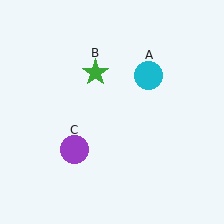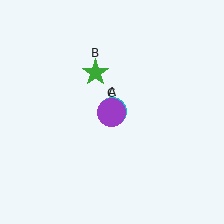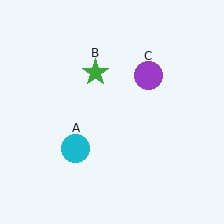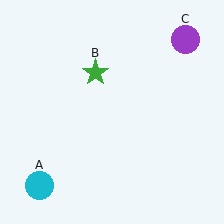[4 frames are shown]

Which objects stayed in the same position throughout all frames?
Green star (object B) remained stationary.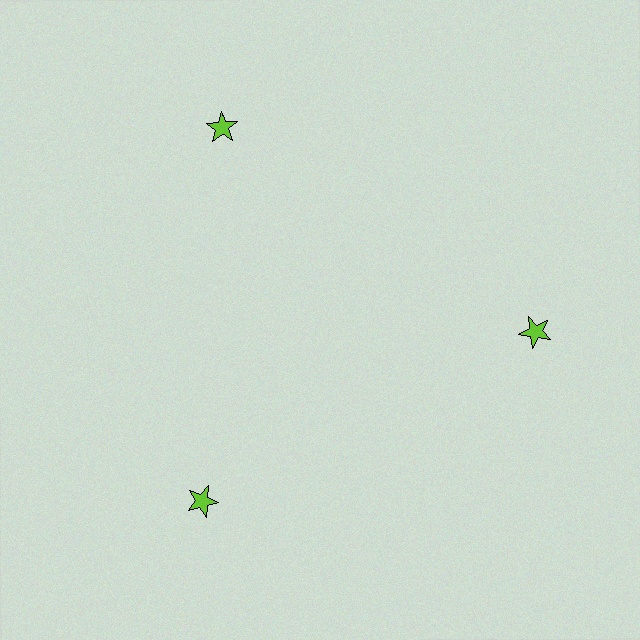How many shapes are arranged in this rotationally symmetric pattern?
There are 3 shapes, arranged in 3 groups of 1.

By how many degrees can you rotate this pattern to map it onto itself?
The pattern maps onto itself every 120 degrees of rotation.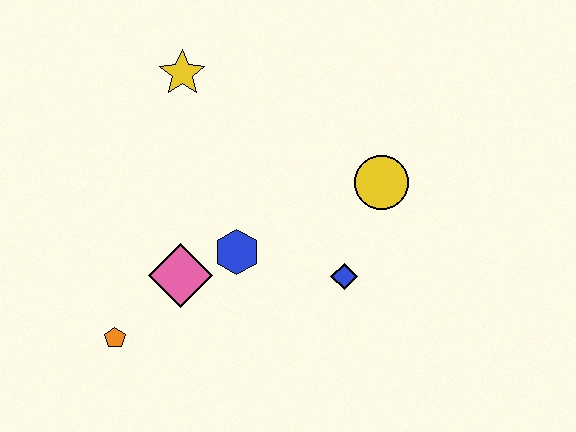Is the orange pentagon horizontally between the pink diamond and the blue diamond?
No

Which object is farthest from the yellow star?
The orange pentagon is farthest from the yellow star.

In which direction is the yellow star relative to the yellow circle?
The yellow star is to the left of the yellow circle.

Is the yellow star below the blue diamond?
No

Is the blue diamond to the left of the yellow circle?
Yes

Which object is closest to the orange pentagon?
The pink diamond is closest to the orange pentagon.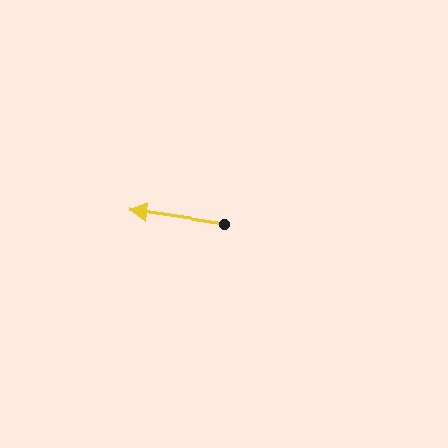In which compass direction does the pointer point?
West.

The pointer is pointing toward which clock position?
Roughly 9 o'clock.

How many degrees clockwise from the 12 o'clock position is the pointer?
Approximately 278 degrees.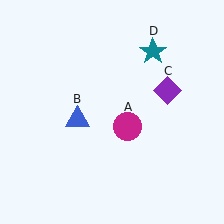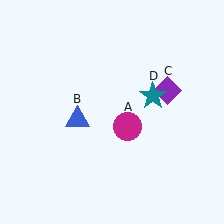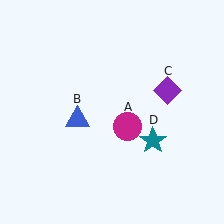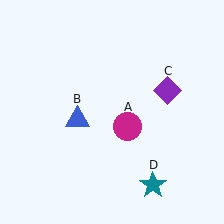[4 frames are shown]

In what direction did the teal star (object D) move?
The teal star (object D) moved down.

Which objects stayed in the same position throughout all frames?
Magenta circle (object A) and blue triangle (object B) and purple diamond (object C) remained stationary.